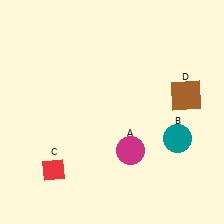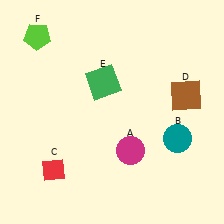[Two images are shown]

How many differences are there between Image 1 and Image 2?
There are 2 differences between the two images.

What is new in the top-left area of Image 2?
A lime pentagon (F) was added in the top-left area of Image 2.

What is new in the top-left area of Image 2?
A green square (E) was added in the top-left area of Image 2.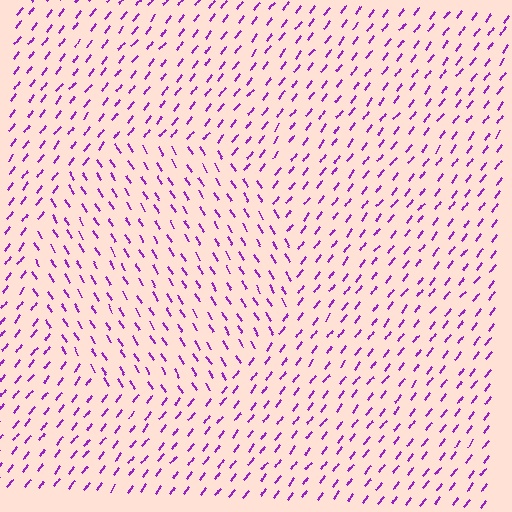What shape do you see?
I see a circle.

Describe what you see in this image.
The image is filled with small purple line segments. A circle region in the image has lines oriented differently from the surrounding lines, creating a visible texture boundary.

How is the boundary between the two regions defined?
The boundary is defined purely by a change in line orientation (approximately 69 degrees difference). All lines are the same color and thickness.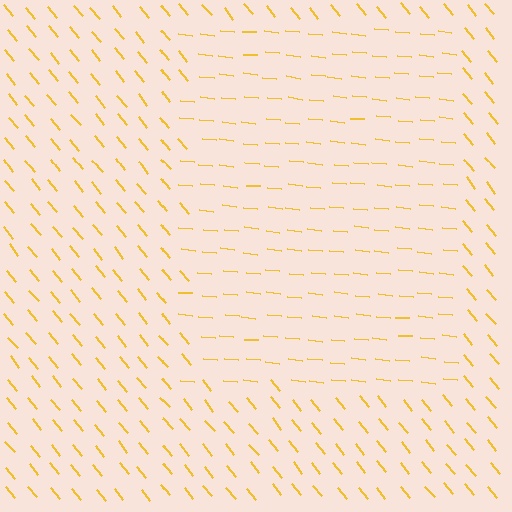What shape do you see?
I see a rectangle.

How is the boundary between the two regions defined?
The boundary is defined purely by a change in line orientation (approximately 45 degrees difference). All lines are the same color and thickness.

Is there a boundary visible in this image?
Yes, there is a texture boundary formed by a change in line orientation.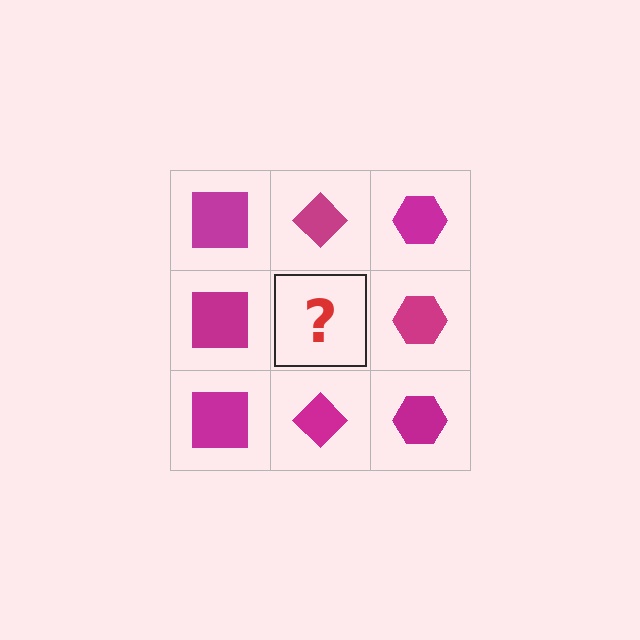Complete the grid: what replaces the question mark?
The question mark should be replaced with a magenta diamond.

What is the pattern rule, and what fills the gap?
The rule is that each column has a consistent shape. The gap should be filled with a magenta diamond.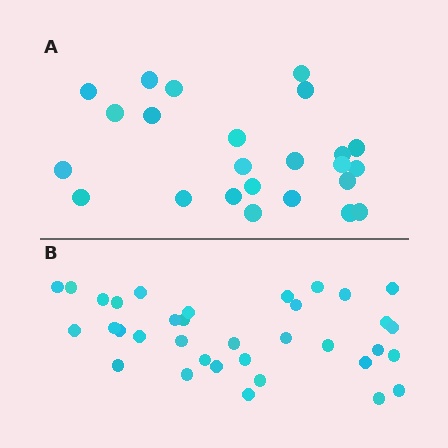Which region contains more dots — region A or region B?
Region B (the bottom region) has more dots.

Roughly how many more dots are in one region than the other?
Region B has roughly 12 or so more dots than region A.